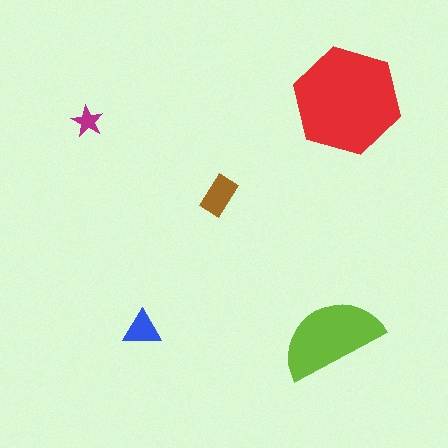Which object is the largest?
The red hexagon.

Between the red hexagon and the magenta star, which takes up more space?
The red hexagon.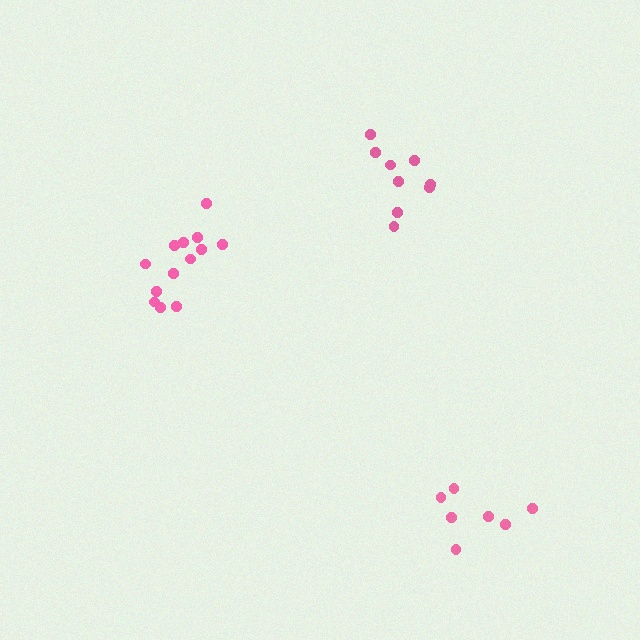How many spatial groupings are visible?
There are 3 spatial groupings.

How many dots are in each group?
Group 1: 13 dots, Group 2: 9 dots, Group 3: 7 dots (29 total).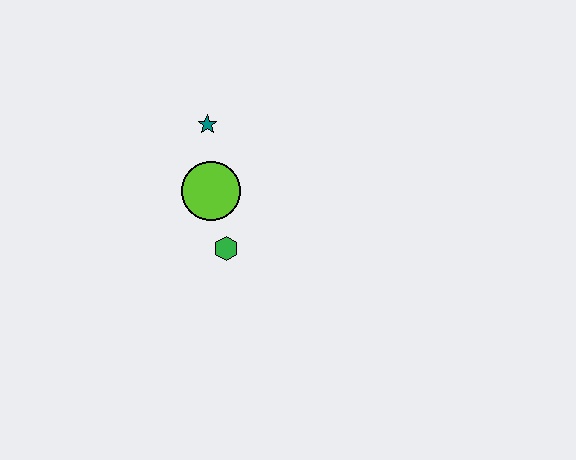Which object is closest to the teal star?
The lime circle is closest to the teal star.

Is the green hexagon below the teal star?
Yes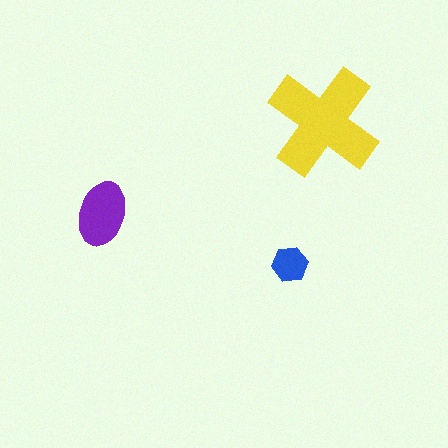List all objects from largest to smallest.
The yellow cross, the purple ellipse, the blue hexagon.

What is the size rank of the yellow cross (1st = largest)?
1st.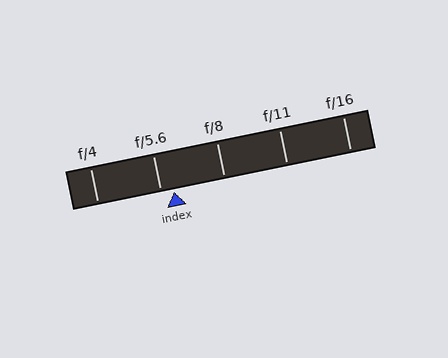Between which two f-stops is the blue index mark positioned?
The index mark is between f/5.6 and f/8.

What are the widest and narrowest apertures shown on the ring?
The widest aperture shown is f/4 and the narrowest is f/16.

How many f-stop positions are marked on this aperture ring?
There are 5 f-stop positions marked.